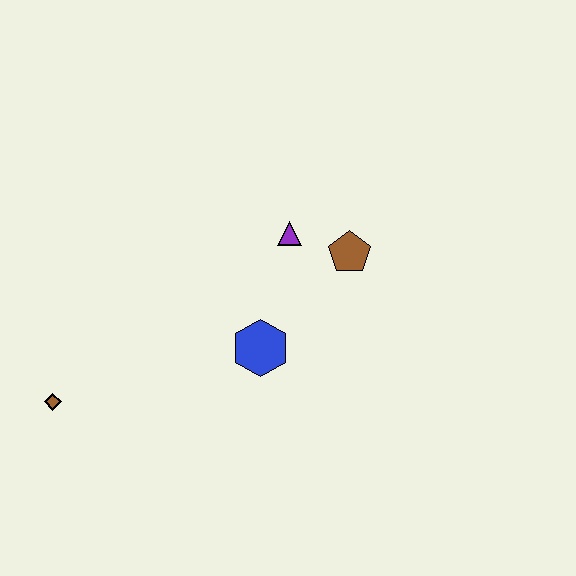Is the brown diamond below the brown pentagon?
Yes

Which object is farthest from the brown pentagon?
The brown diamond is farthest from the brown pentagon.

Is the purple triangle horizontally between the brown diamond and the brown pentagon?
Yes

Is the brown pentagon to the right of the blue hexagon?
Yes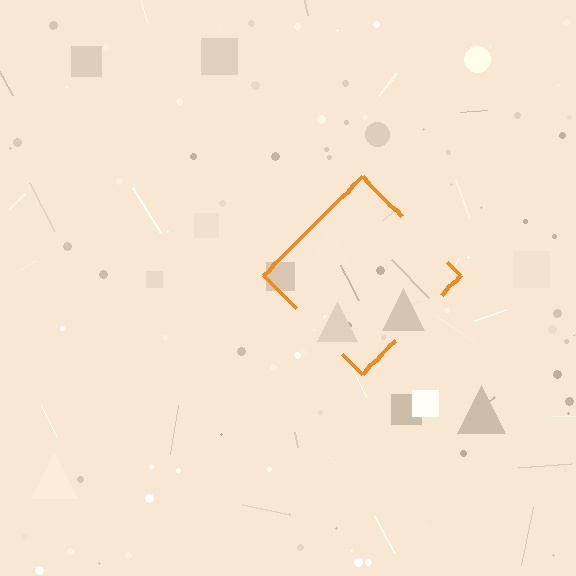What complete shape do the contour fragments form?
The contour fragments form a diamond.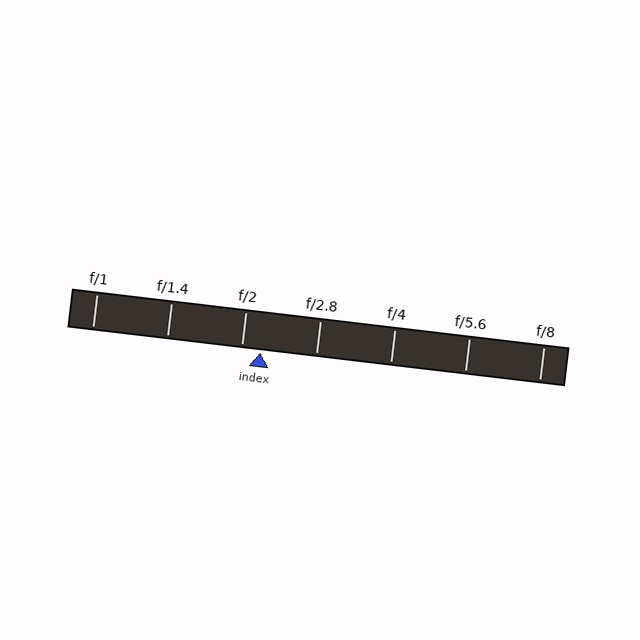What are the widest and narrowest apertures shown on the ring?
The widest aperture shown is f/1 and the narrowest is f/8.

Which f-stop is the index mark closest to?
The index mark is closest to f/2.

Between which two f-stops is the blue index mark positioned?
The index mark is between f/2 and f/2.8.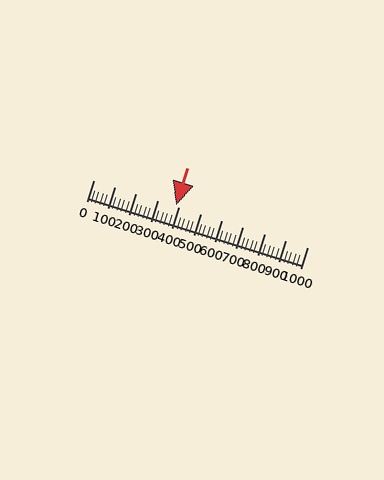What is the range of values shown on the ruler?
The ruler shows values from 0 to 1000.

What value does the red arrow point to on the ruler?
The red arrow points to approximately 386.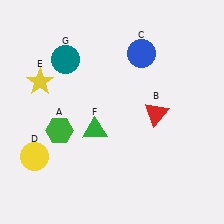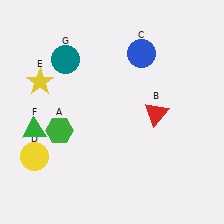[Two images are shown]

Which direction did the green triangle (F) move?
The green triangle (F) moved left.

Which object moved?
The green triangle (F) moved left.